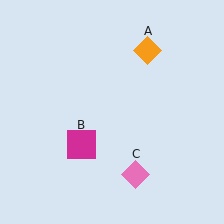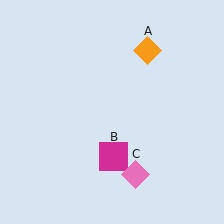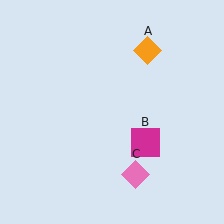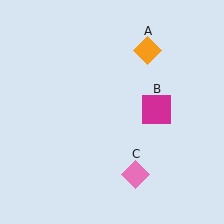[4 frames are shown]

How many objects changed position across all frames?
1 object changed position: magenta square (object B).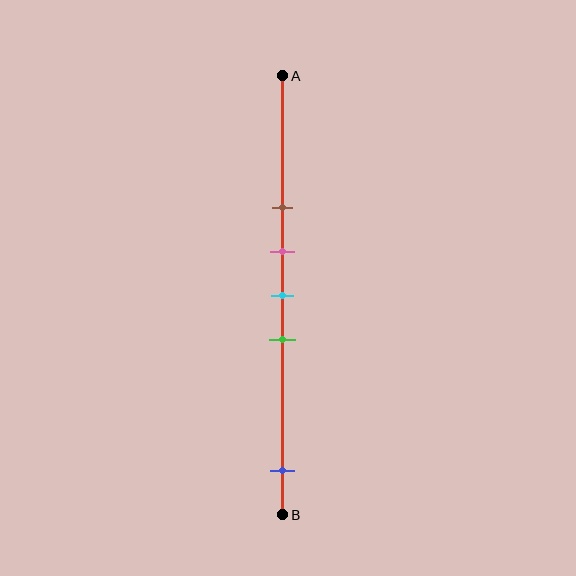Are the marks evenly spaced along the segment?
No, the marks are not evenly spaced.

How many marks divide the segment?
There are 5 marks dividing the segment.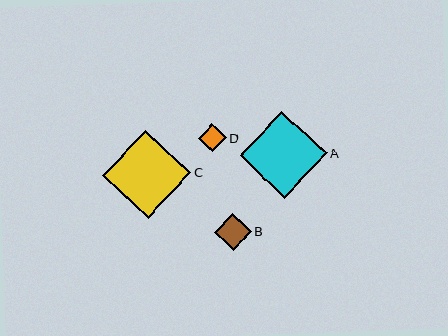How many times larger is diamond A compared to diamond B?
Diamond A is approximately 2.3 times the size of diamond B.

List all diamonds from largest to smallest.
From largest to smallest: C, A, B, D.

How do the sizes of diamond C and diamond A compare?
Diamond C and diamond A are approximately the same size.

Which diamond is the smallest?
Diamond D is the smallest with a size of approximately 28 pixels.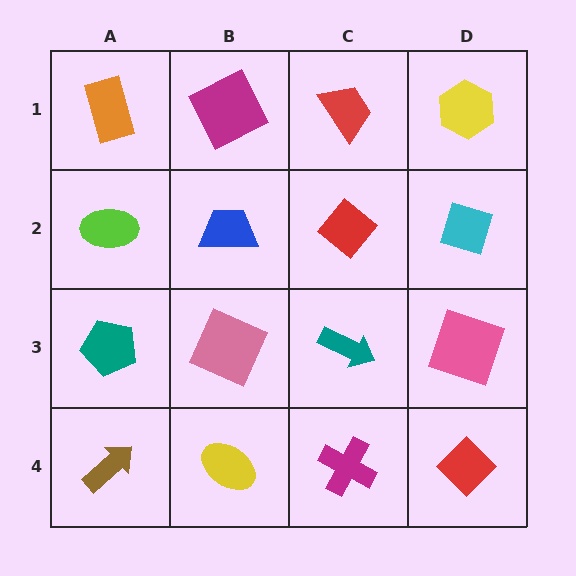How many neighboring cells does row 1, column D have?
2.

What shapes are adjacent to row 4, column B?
A pink square (row 3, column B), a brown arrow (row 4, column A), a magenta cross (row 4, column C).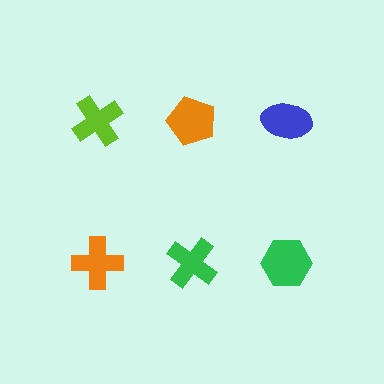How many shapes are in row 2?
3 shapes.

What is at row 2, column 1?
An orange cross.